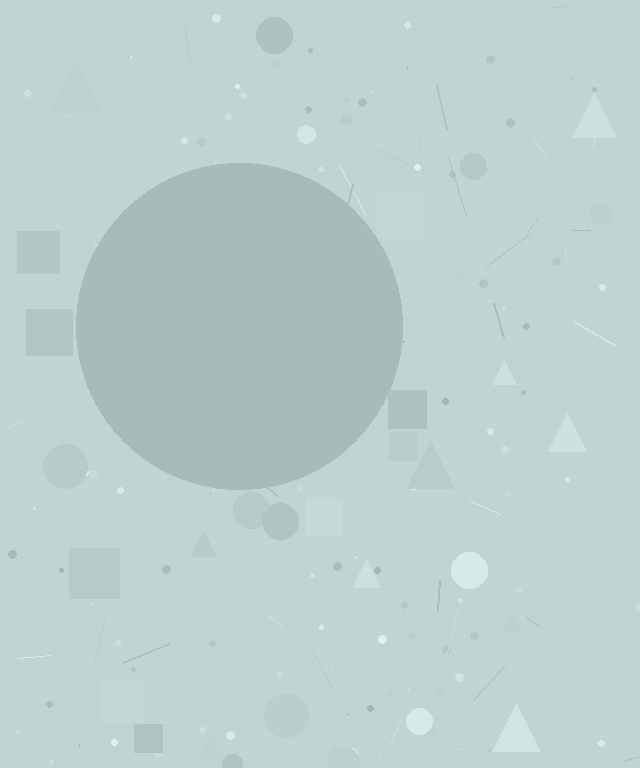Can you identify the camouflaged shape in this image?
The camouflaged shape is a circle.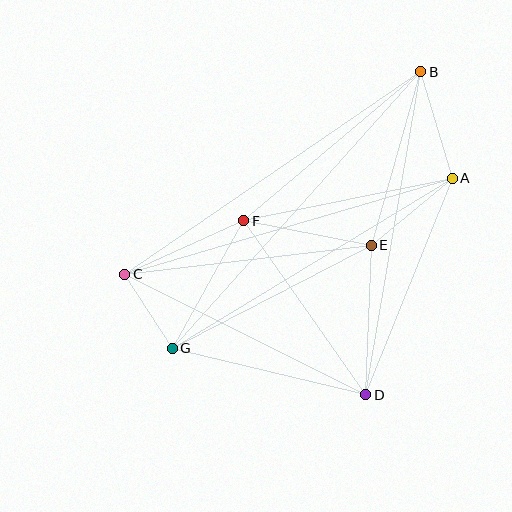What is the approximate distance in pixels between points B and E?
The distance between B and E is approximately 180 pixels.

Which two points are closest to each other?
Points C and G are closest to each other.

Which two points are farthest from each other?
Points B and G are farthest from each other.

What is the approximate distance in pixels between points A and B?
The distance between A and B is approximately 111 pixels.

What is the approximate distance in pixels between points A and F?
The distance between A and F is approximately 213 pixels.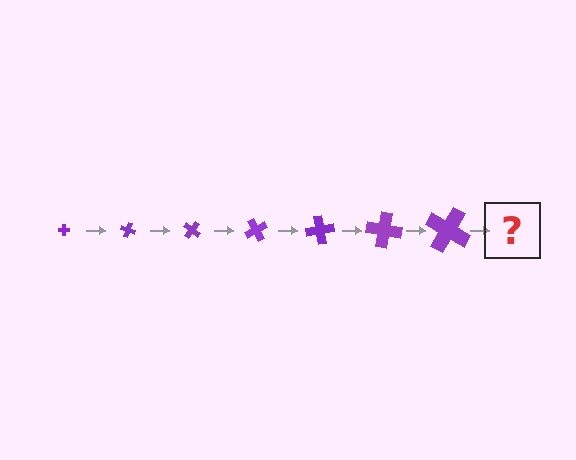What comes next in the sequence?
The next element should be a cross, larger than the previous one and rotated 140 degrees from the start.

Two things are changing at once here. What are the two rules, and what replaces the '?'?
The two rules are that the cross grows larger each step and it rotates 20 degrees each step. The '?' should be a cross, larger than the previous one and rotated 140 degrees from the start.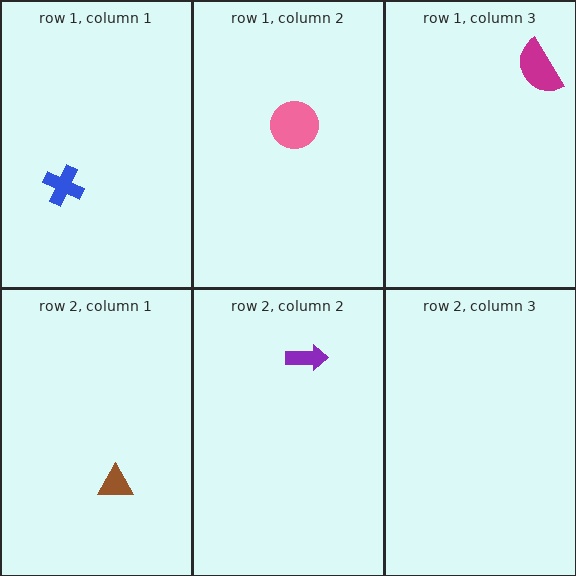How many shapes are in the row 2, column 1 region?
1.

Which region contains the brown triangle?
The row 2, column 1 region.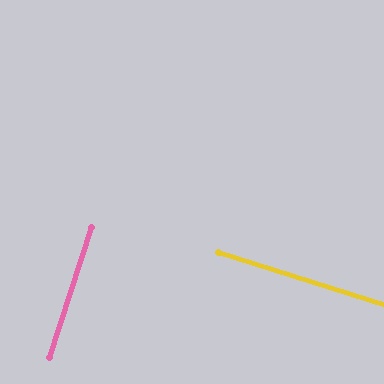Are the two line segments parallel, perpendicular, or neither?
Perpendicular — they meet at approximately 90°.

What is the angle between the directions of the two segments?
Approximately 90 degrees.